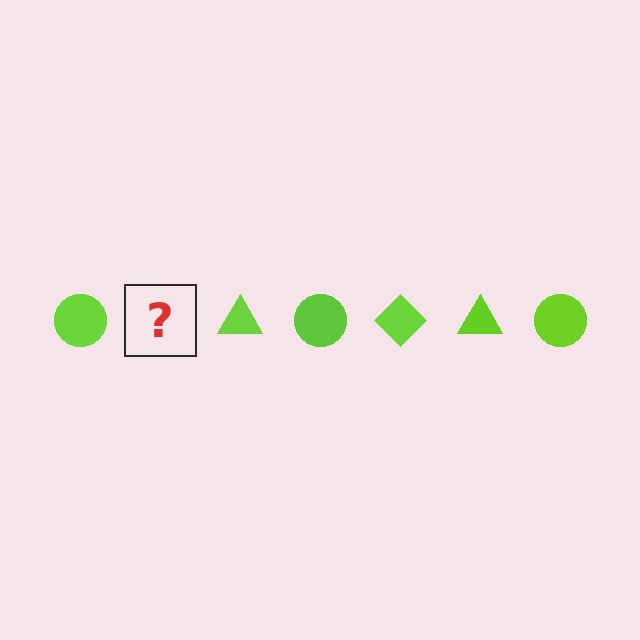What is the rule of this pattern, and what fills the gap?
The rule is that the pattern cycles through circle, diamond, triangle shapes in lime. The gap should be filled with a lime diamond.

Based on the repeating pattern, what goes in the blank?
The blank should be a lime diamond.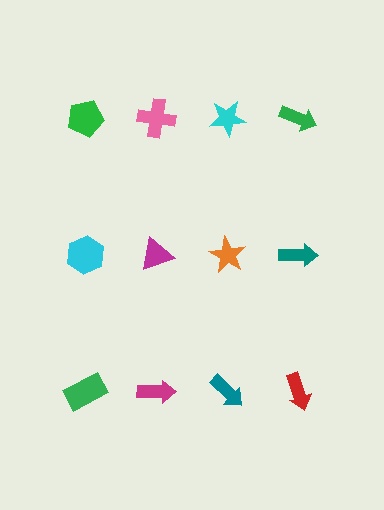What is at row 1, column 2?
A pink cross.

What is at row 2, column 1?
A cyan hexagon.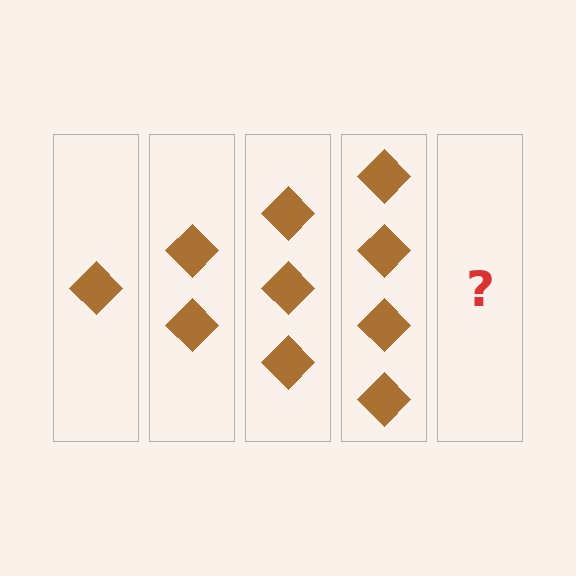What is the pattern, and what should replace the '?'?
The pattern is that each step adds one more diamond. The '?' should be 5 diamonds.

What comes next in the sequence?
The next element should be 5 diamonds.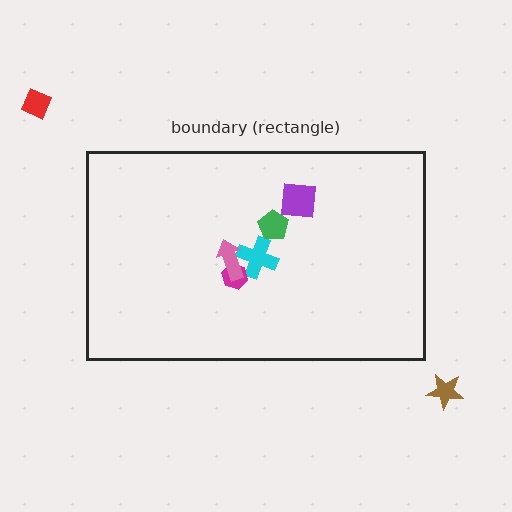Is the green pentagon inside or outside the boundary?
Inside.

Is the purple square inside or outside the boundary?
Inside.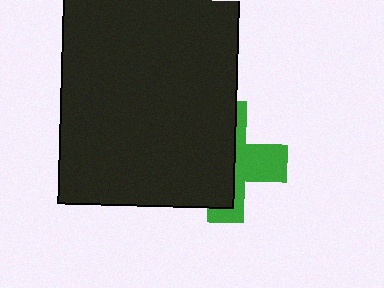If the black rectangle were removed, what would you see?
You would see the complete green cross.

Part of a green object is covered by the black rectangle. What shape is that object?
It is a cross.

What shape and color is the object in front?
The object in front is a black rectangle.